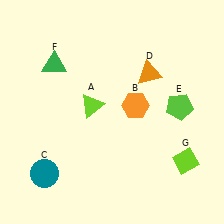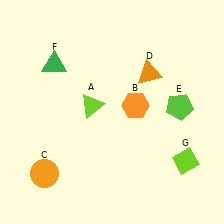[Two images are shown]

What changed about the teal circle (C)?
In Image 1, C is teal. In Image 2, it changed to orange.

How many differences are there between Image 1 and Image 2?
There is 1 difference between the two images.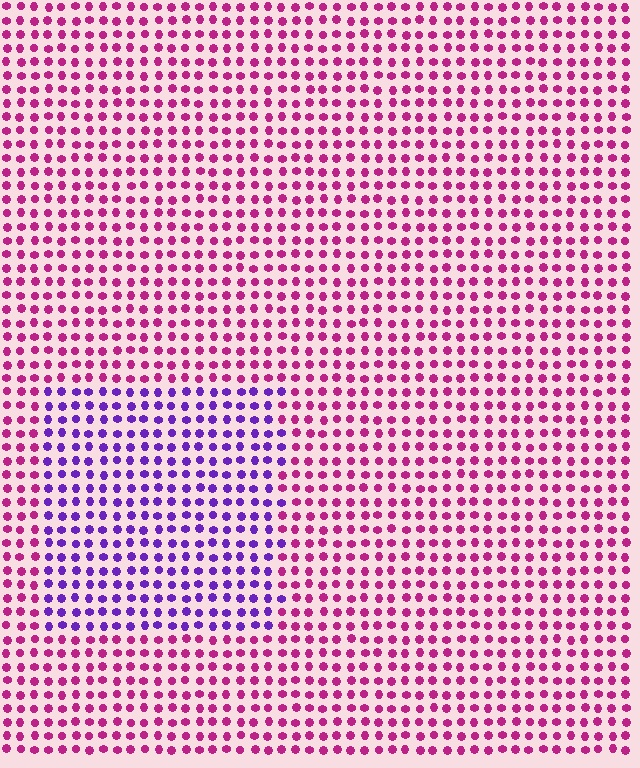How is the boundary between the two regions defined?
The boundary is defined purely by a slight shift in hue (about 53 degrees). Spacing, size, and orientation are identical on both sides.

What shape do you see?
I see a rectangle.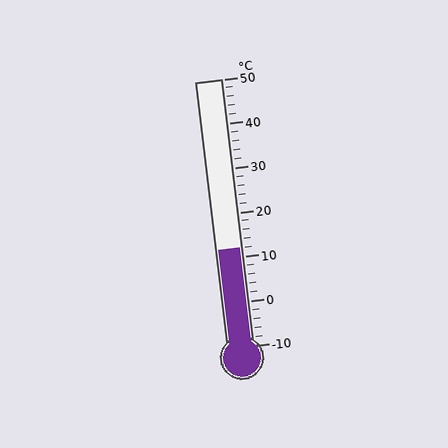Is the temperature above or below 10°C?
The temperature is above 10°C.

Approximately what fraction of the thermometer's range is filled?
The thermometer is filled to approximately 35% of its range.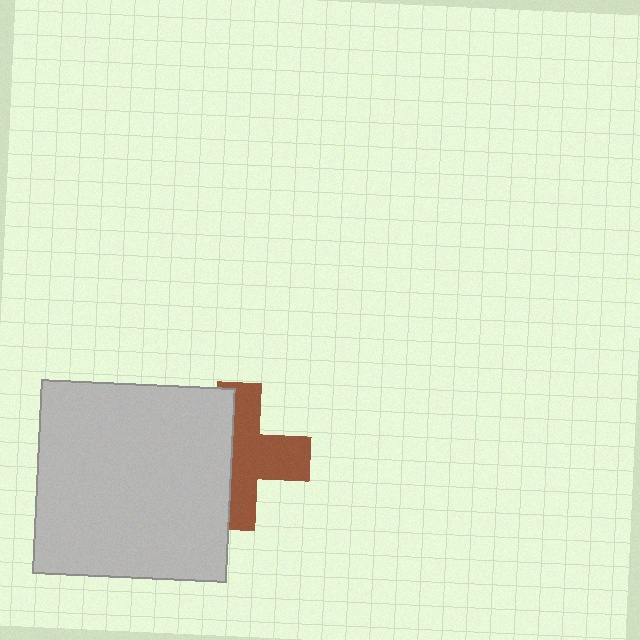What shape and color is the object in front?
The object in front is a light gray square.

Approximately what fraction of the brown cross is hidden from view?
Roughly 45% of the brown cross is hidden behind the light gray square.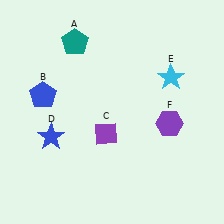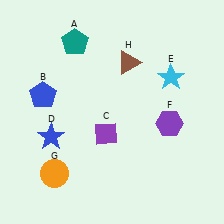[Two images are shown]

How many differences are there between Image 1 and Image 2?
There are 2 differences between the two images.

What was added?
An orange circle (G), a brown triangle (H) were added in Image 2.